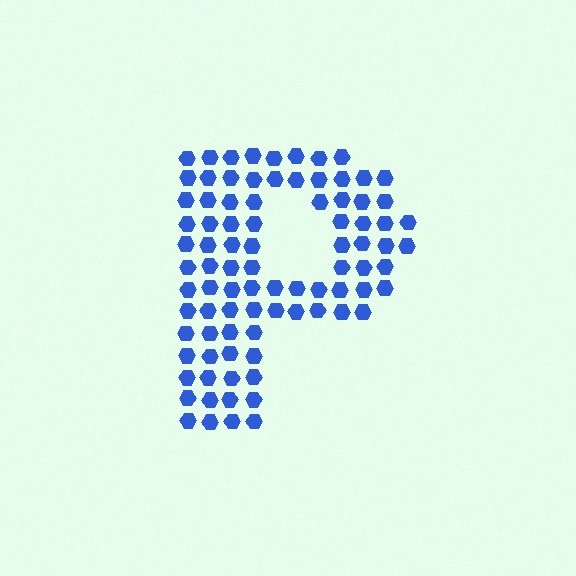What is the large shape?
The large shape is the letter P.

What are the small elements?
The small elements are hexagons.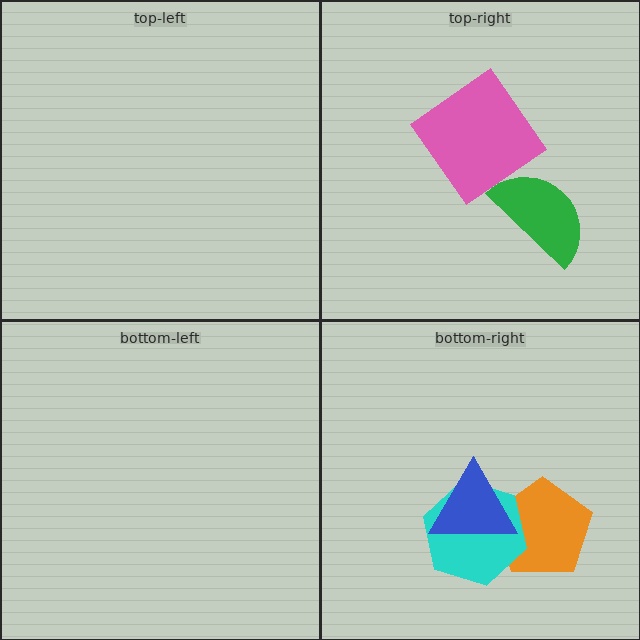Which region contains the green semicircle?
The top-right region.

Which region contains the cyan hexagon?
The bottom-right region.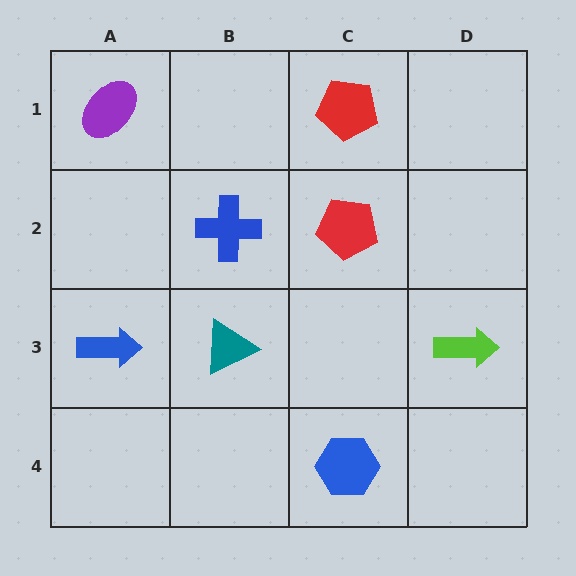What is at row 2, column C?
A red pentagon.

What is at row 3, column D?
A lime arrow.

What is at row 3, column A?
A blue arrow.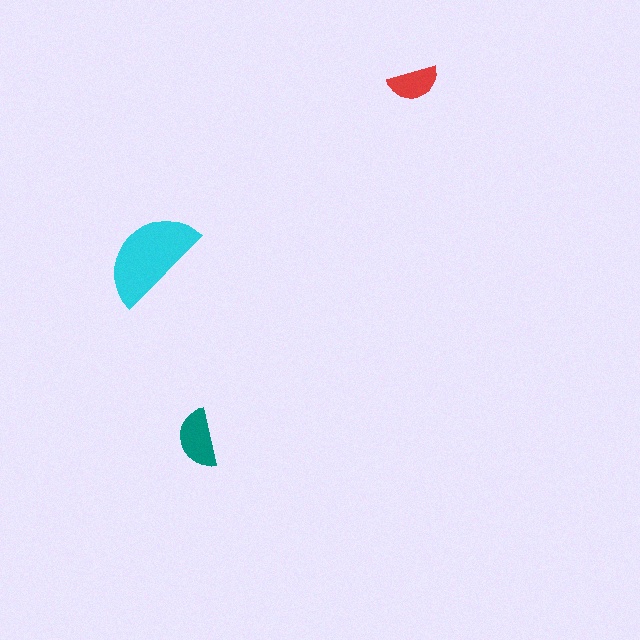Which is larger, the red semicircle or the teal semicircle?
The teal one.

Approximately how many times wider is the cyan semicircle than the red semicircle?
About 2 times wider.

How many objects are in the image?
There are 3 objects in the image.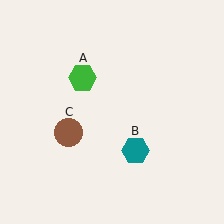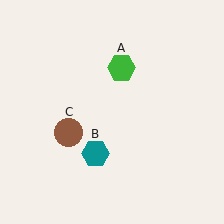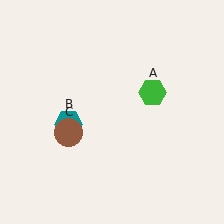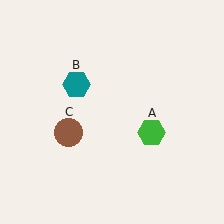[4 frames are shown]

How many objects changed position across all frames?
2 objects changed position: green hexagon (object A), teal hexagon (object B).